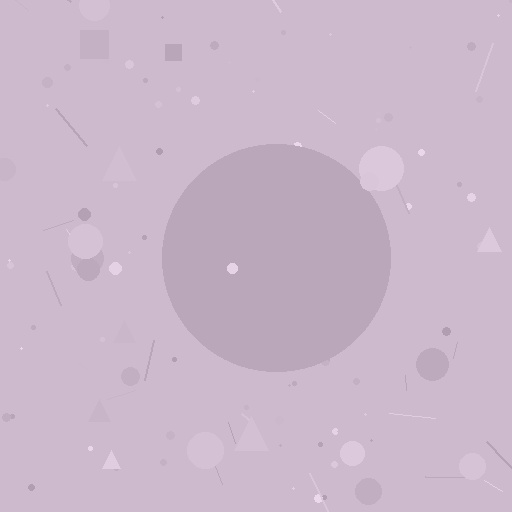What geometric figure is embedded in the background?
A circle is embedded in the background.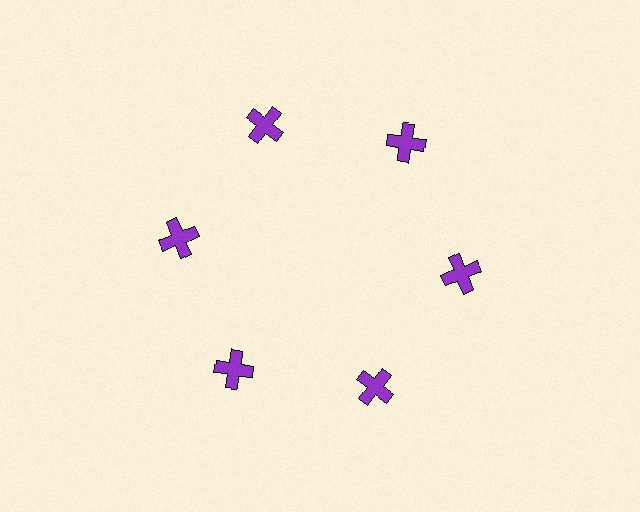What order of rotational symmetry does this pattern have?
This pattern has 6-fold rotational symmetry.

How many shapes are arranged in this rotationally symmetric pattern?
There are 6 shapes, arranged in 6 groups of 1.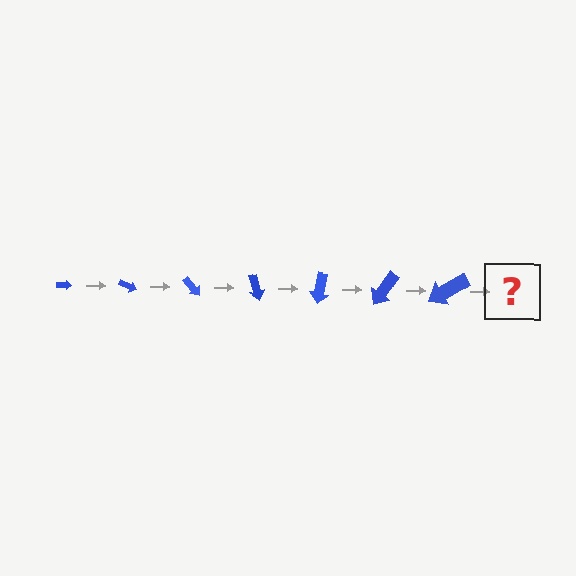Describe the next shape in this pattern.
It should be an arrow, larger than the previous one and rotated 175 degrees from the start.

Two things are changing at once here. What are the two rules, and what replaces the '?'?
The two rules are that the arrow grows larger each step and it rotates 25 degrees each step. The '?' should be an arrow, larger than the previous one and rotated 175 degrees from the start.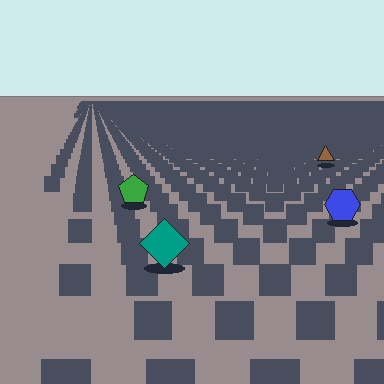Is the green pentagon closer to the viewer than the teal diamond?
No. The teal diamond is closer — you can tell from the texture gradient: the ground texture is coarser near it.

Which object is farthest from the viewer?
The brown triangle is farthest from the viewer. It appears smaller and the ground texture around it is denser.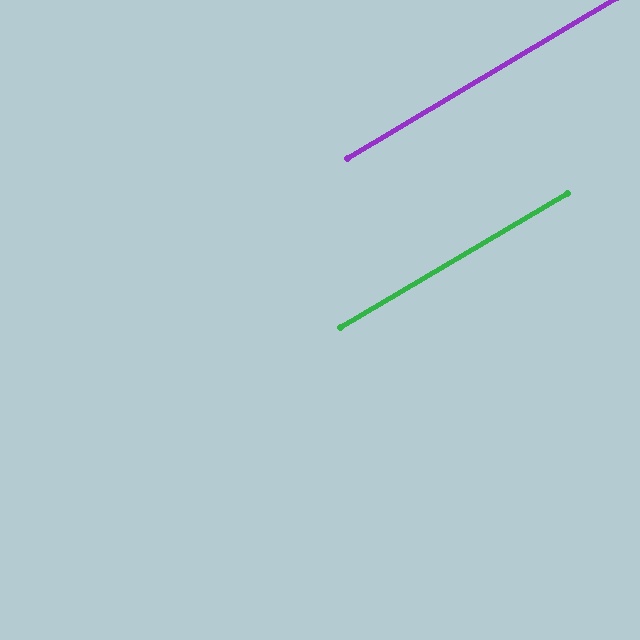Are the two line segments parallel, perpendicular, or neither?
Parallel — their directions differ by only 0.3°.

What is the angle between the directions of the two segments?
Approximately 0 degrees.